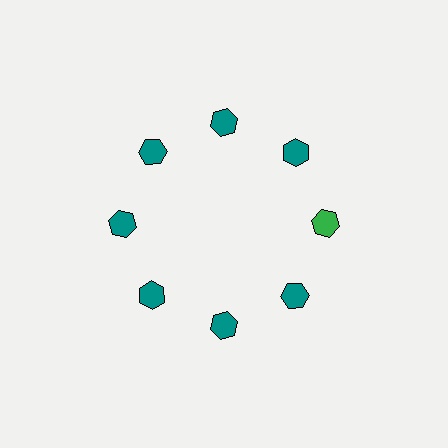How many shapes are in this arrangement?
There are 8 shapes arranged in a ring pattern.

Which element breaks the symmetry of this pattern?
The green hexagon at roughly the 3 o'clock position breaks the symmetry. All other shapes are teal hexagons.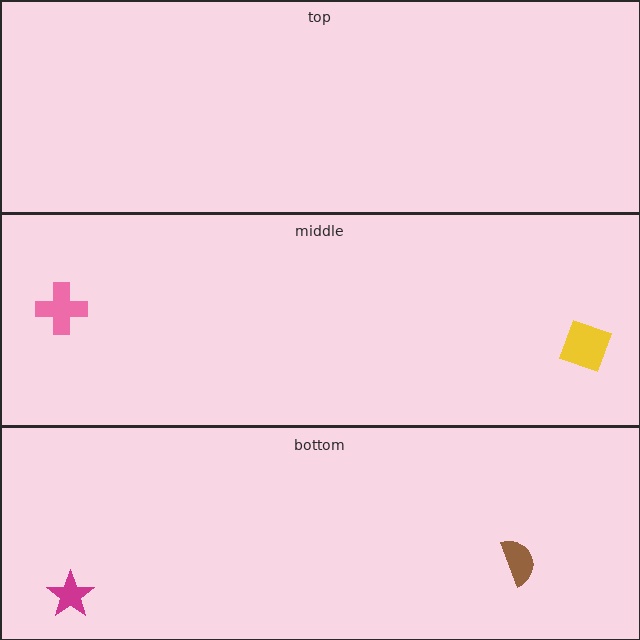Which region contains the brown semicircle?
The bottom region.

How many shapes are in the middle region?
2.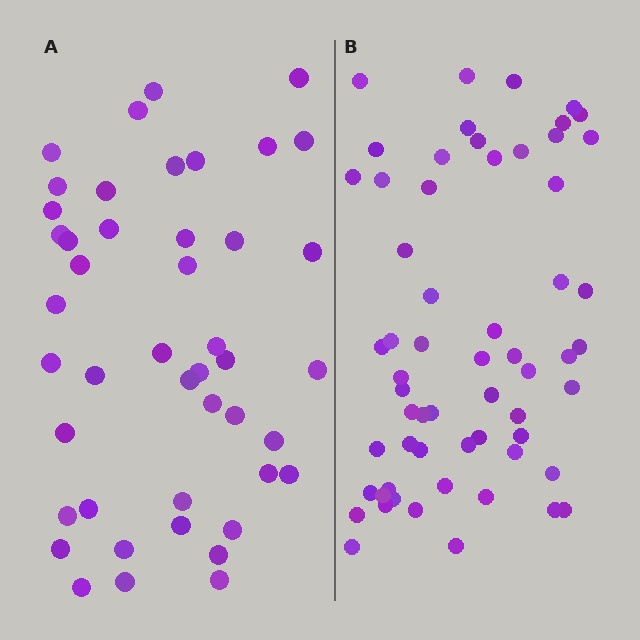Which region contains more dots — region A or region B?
Region B (the right region) has more dots.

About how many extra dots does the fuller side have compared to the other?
Region B has approximately 15 more dots than region A.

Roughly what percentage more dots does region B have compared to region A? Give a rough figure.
About 35% more.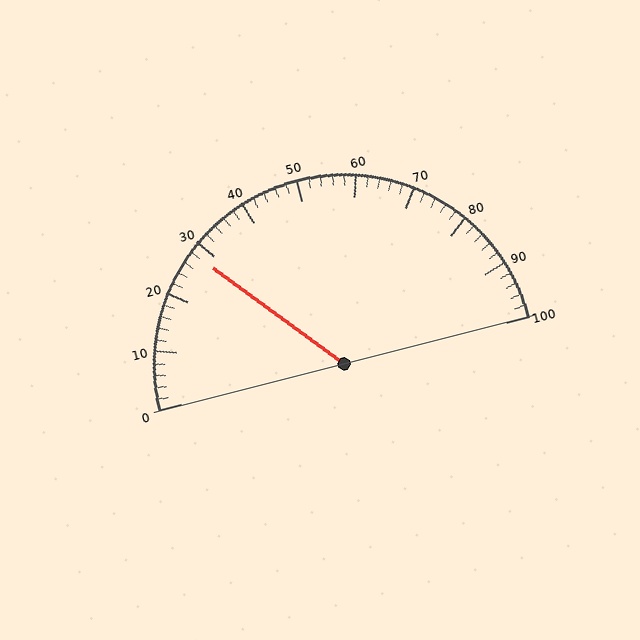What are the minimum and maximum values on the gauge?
The gauge ranges from 0 to 100.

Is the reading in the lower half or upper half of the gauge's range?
The reading is in the lower half of the range (0 to 100).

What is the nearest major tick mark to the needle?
The nearest major tick mark is 30.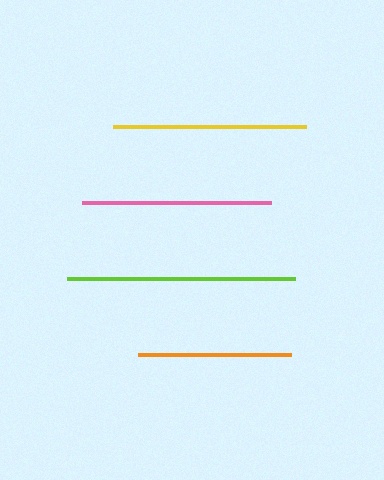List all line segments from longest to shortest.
From longest to shortest: lime, yellow, pink, orange.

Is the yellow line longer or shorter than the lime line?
The lime line is longer than the yellow line.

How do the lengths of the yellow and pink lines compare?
The yellow and pink lines are approximately the same length.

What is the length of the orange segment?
The orange segment is approximately 153 pixels long.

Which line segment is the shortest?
The orange line is the shortest at approximately 153 pixels.